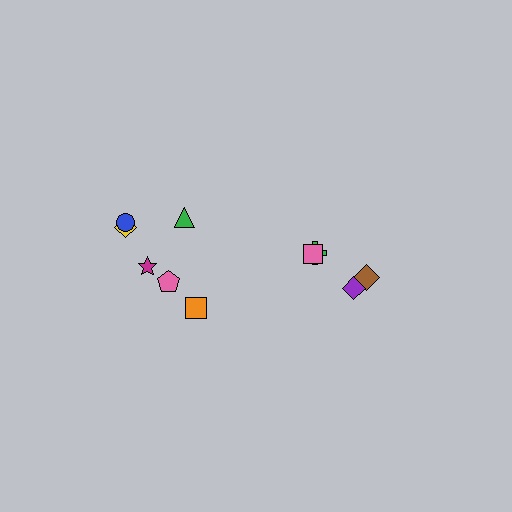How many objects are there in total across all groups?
There are 10 objects.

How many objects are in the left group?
There are 6 objects.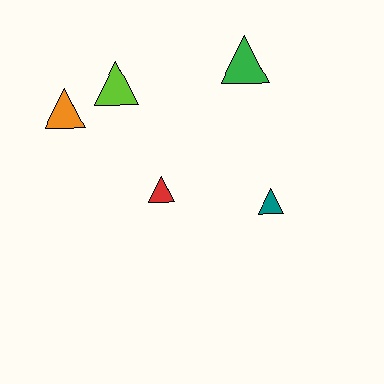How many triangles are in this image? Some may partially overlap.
There are 5 triangles.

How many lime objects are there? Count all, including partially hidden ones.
There is 1 lime object.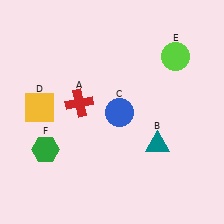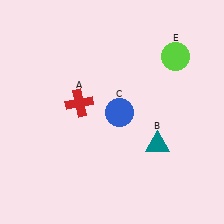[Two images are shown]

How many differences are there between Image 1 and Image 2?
There are 2 differences between the two images.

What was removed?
The yellow square (D), the green hexagon (F) were removed in Image 2.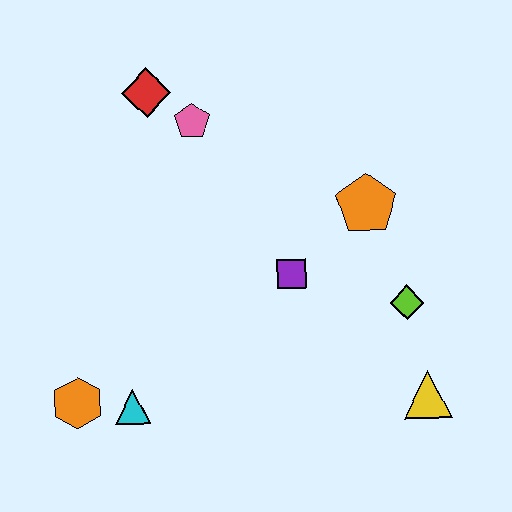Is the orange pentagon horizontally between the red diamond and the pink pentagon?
No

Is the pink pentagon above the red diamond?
No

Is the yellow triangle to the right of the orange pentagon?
Yes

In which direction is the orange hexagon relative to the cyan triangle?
The orange hexagon is to the left of the cyan triangle.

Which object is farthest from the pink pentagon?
The yellow triangle is farthest from the pink pentagon.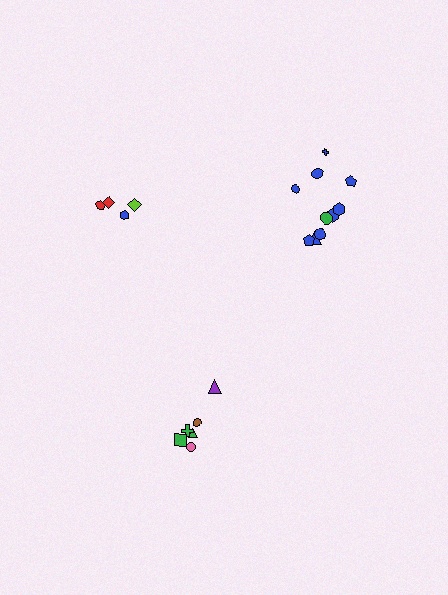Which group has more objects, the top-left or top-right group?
The top-right group.